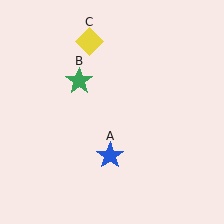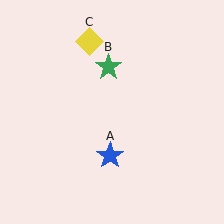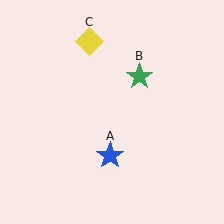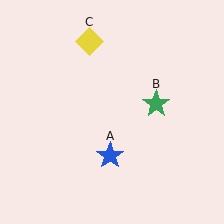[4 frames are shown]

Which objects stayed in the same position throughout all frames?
Blue star (object A) and yellow diamond (object C) remained stationary.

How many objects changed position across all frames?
1 object changed position: green star (object B).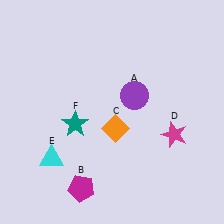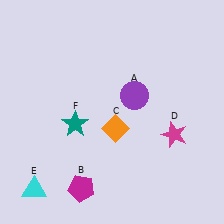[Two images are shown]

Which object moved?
The cyan triangle (E) moved down.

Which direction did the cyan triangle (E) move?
The cyan triangle (E) moved down.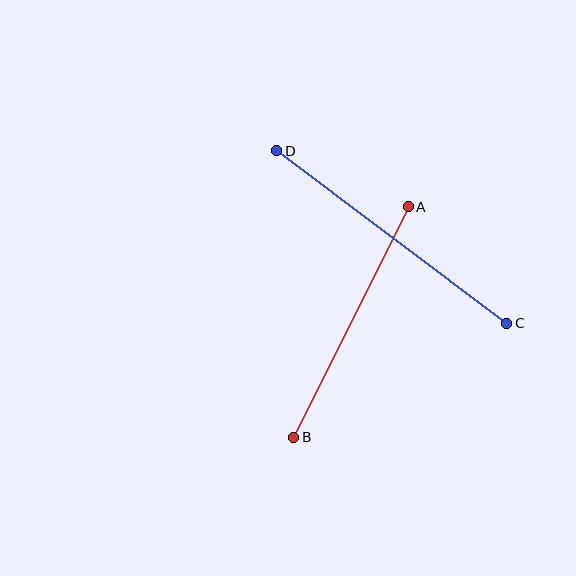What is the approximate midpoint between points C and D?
The midpoint is at approximately (392, 237) pixels.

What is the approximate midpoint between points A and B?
The midpoint is at approximately (351, 322) pixels.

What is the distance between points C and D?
The distance is approximately 288 pixels.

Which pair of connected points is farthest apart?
Points C and D are farthest apart.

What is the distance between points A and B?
The distance is approximately 257 pixels.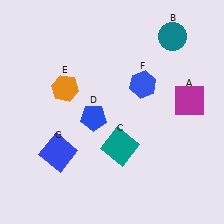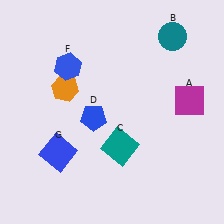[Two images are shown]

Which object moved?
The blue hexagon (F) moved left.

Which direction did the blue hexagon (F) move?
The blue hexagon (F) moved left.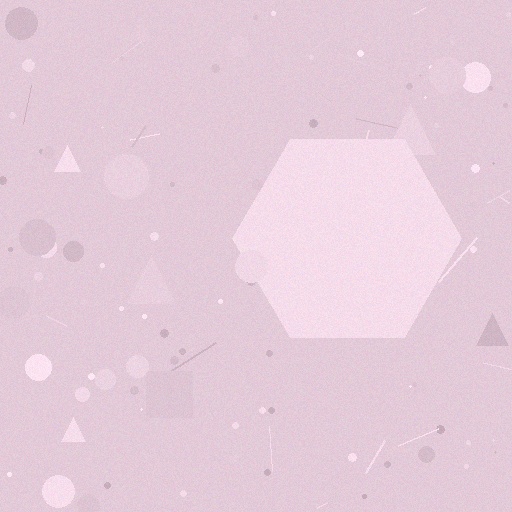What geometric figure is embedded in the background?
A hexagon is embedded in the background.